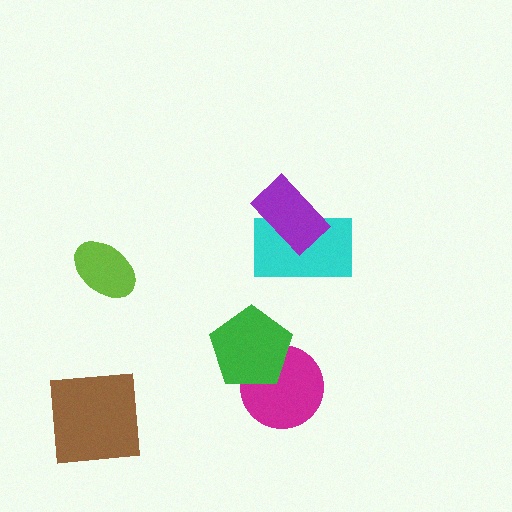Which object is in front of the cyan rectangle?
The purple rectangle is in front of the cyan rectangle.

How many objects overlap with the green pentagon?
1 object overlaps with the green pentagon.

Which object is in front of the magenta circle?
The green pentagon is in front of the magenta circle.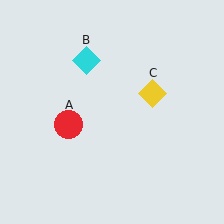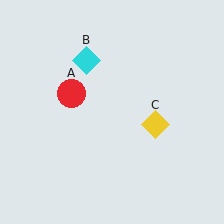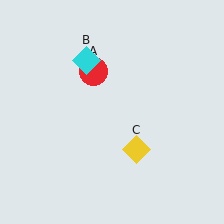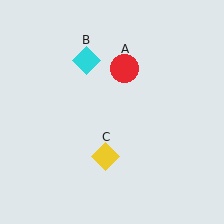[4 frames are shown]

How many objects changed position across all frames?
2 objects changed position: red circle (object A), yellow diamond (object C).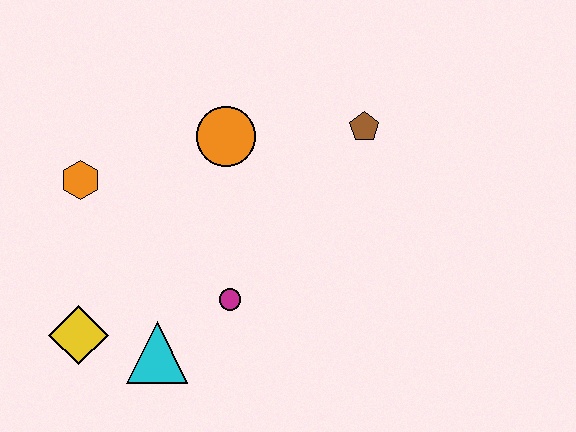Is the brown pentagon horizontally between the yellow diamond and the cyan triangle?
No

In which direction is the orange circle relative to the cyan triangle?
The orange circle is above the cyan triangle.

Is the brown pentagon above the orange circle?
Yes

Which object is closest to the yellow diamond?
The cyan triangle is closest to the yellow diamond.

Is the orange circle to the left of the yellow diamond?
No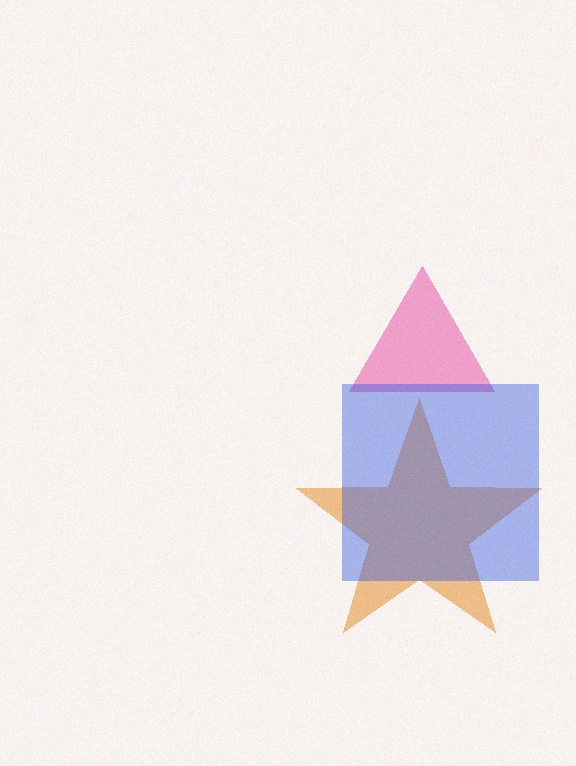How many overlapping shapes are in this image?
There are 3 overlapping shapes in the image.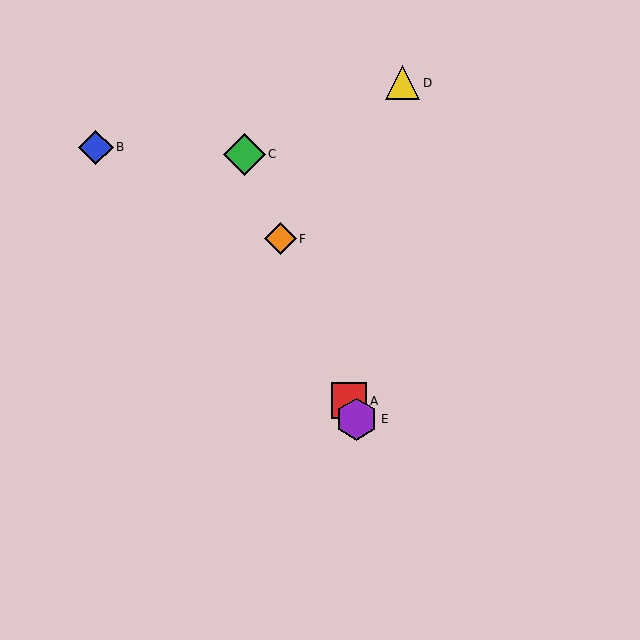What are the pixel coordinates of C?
Object C is at (244, 154).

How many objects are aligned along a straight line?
4 objects (A, C, E, F) are aligned along a straight line.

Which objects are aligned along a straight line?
Objects A, C, E, F are aligned along a straight line.